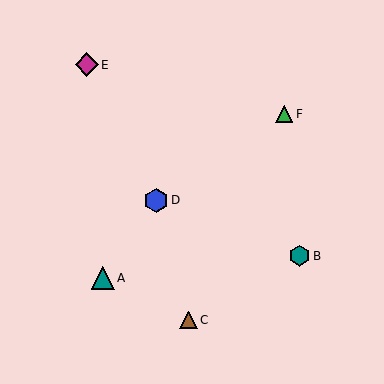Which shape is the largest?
The blue hexagon (labeled D) is the largest.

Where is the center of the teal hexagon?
The center of the teal hexagon is at (299, 256).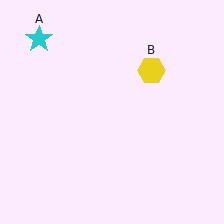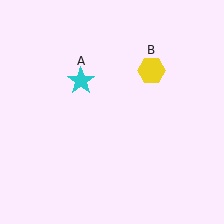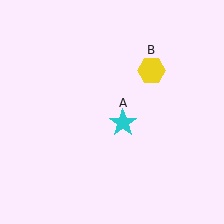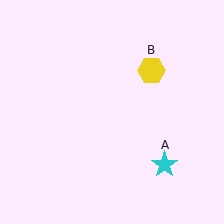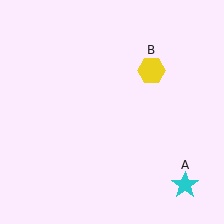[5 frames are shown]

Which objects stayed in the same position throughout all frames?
Yellow hexagon (object B) remained stationary.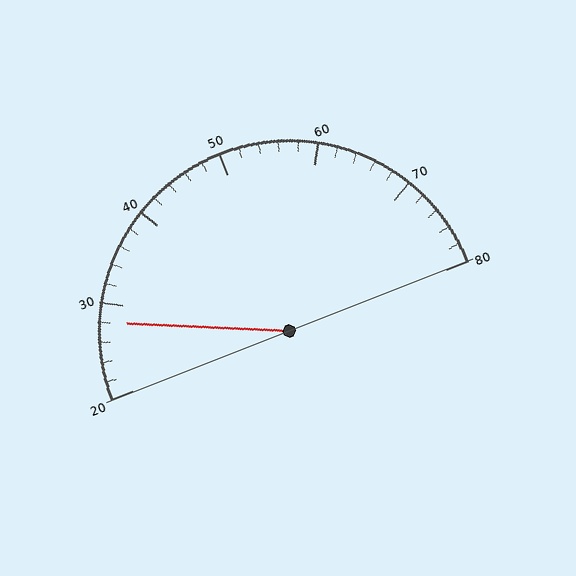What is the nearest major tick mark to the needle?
The nearest major tick mark is 30.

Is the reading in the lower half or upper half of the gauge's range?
The reading is in the lower half of the range (20 to 80).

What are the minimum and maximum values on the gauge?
The gauge ranges from 20 to 80.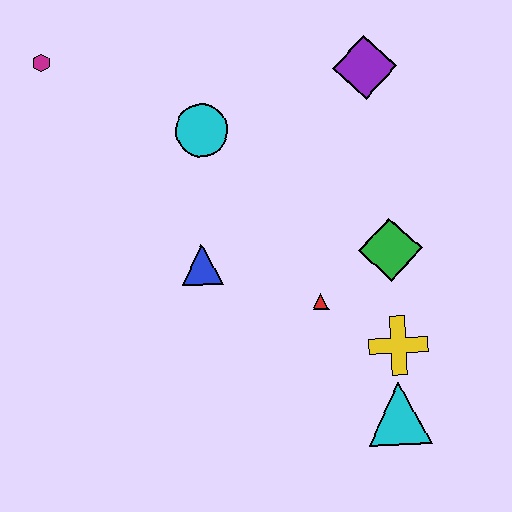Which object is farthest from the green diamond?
The magenta hexagon is farthest from the green diamond.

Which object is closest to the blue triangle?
The red triangle is closest to the blue triangle.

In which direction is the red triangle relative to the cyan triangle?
The red triangle is above the cyan triangle.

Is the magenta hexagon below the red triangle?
No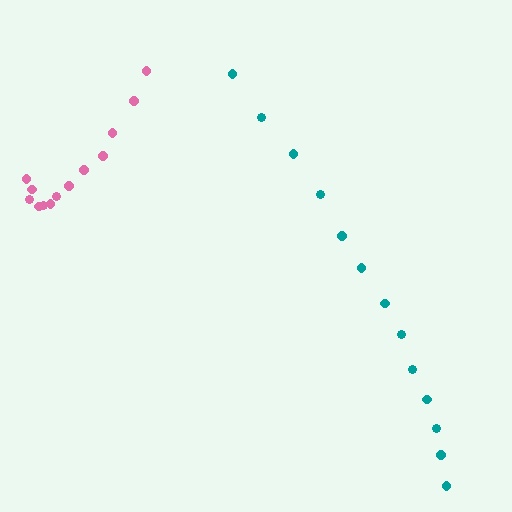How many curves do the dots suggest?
There are 2 distinct paths.